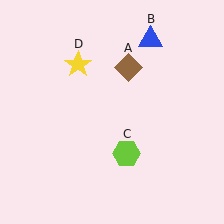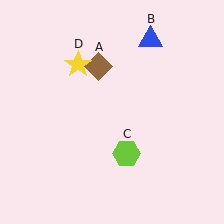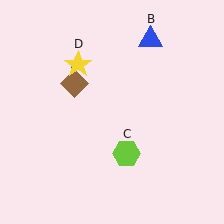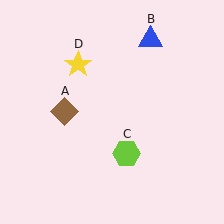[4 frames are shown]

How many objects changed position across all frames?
1 object changed position: brown diamond (object A).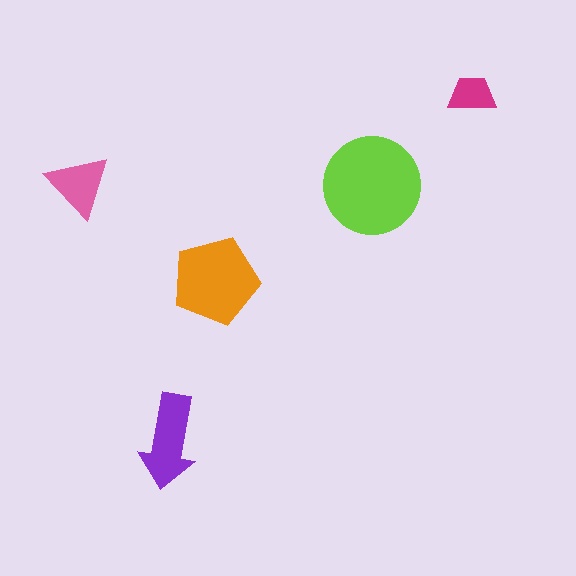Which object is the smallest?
The magenta trapezoid.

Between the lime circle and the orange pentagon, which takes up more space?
The lime circle.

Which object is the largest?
The lime circle.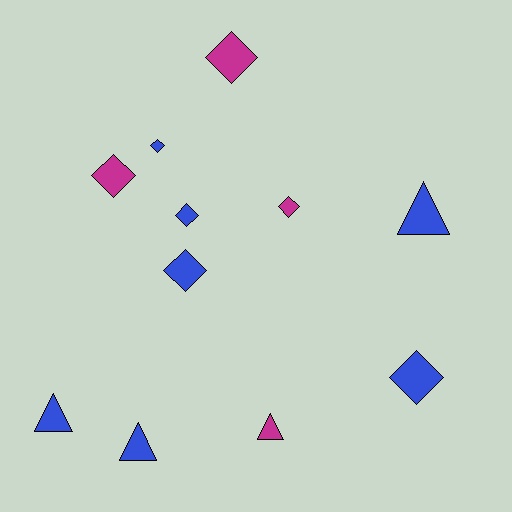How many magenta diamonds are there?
There are 3 magenta diamonds.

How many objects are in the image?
There are 11 objects.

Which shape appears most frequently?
Diamond, with 7 objects.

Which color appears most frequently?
Blue, with 7 objects.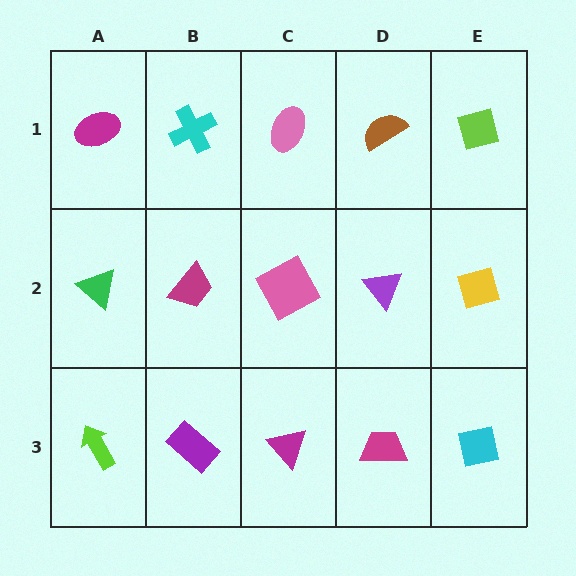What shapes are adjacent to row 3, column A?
A green triangle (row 2, column A), a purple rectangle (row 3, column B).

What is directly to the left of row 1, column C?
A cyan cross.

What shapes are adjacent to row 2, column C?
A pink ellipse (row 1, column C), a magenta triangle (row 3, column C), a magenta trapezoid (row 2, column B), a purple triangle (row 2, column D).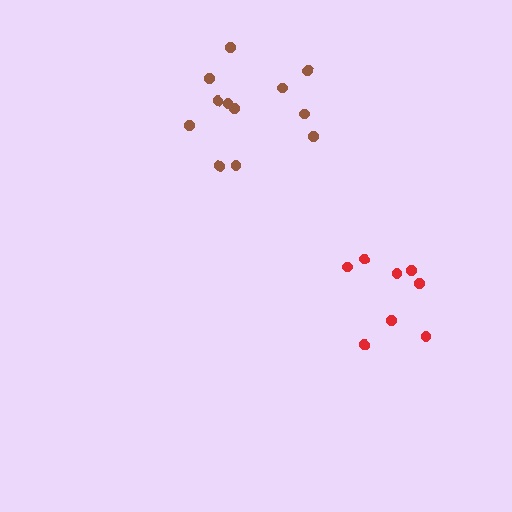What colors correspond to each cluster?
The clusters are colored: brown, red.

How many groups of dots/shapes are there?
There are 2 groups.